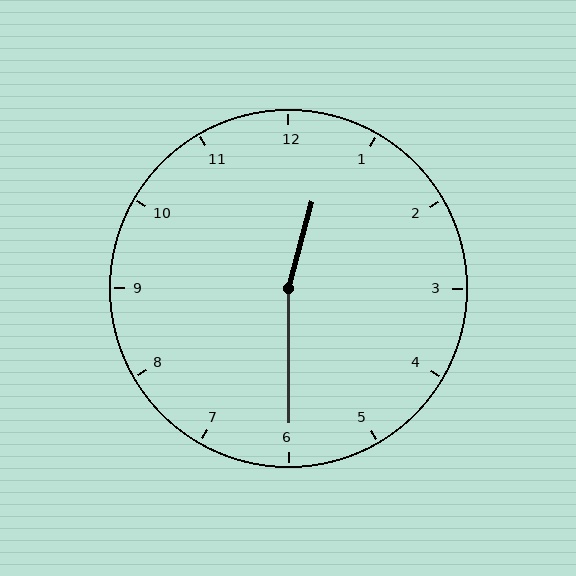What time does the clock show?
12:30.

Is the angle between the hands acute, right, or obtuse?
It is obtuse.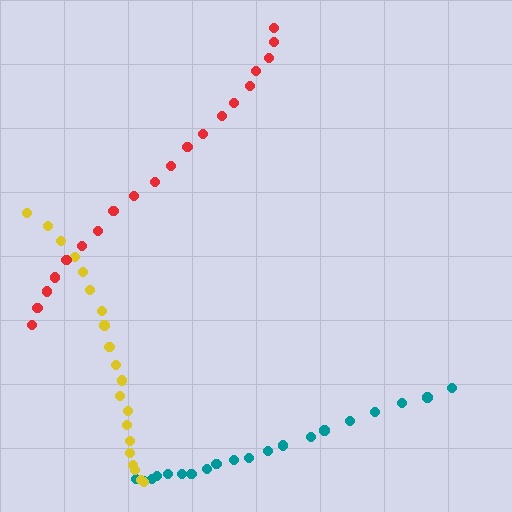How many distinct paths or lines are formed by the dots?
There are 3 distinct paths.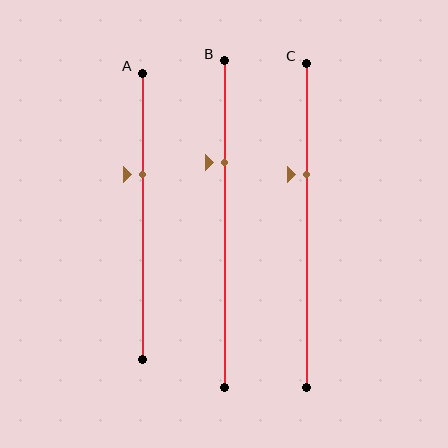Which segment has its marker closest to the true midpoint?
Segment A has its marker closest to the true midpoint.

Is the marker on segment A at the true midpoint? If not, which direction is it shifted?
No, the marker on segment A is shifted upward by about 15% of the segment length.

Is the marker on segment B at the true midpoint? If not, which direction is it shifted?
No, the marker on segment B is shifted upward by about 19% of the segment length.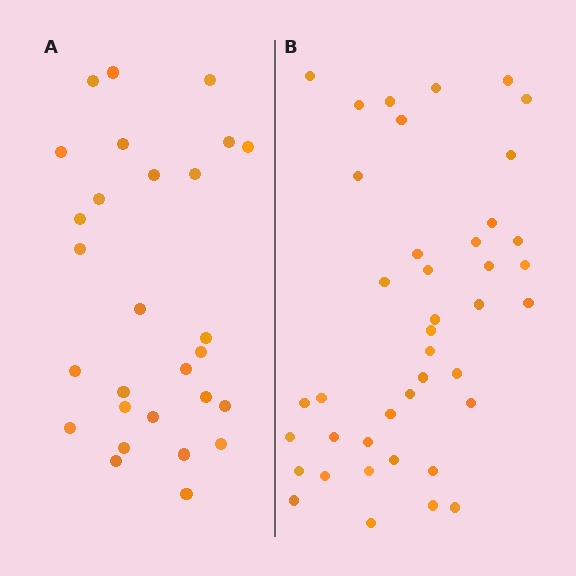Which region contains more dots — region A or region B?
Region B (the right region) has more dots.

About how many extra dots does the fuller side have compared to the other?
Region B has approximately 15 more dots than region A.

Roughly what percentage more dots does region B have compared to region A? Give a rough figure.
About 45% more.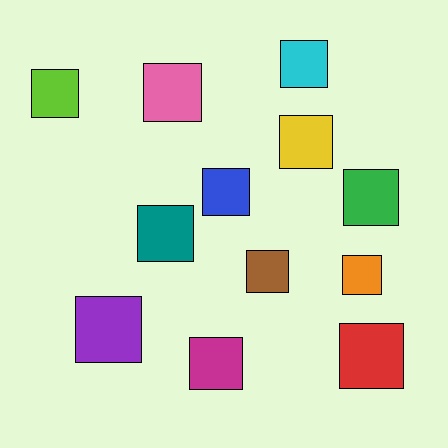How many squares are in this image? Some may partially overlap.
There are 12 squares.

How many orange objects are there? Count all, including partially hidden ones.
There is 1 orange object.